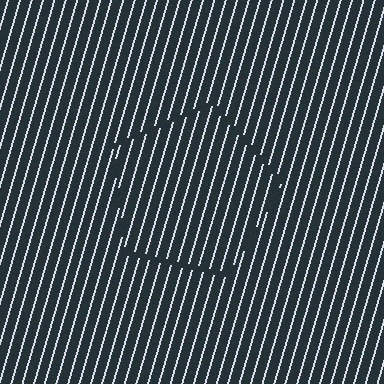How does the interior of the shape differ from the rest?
The interior of the shape contains the same grating, shifted by half a period — the contour is defined by the phase discontinuity where line-ends from the inner and outer gratings abut.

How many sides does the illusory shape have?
5 sides — the line-ends trace a pentagon.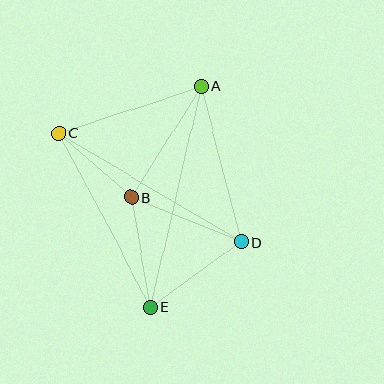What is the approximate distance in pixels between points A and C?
The distance between A and C is approximately 150 pixels.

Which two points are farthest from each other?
Points A and E are farthest from each other.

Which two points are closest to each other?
Points B and C are closest to each other.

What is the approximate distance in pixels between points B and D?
The distance between B and D is approximately 119 pixels.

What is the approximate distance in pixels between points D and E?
The distance between D and E is approximately 111 pixels.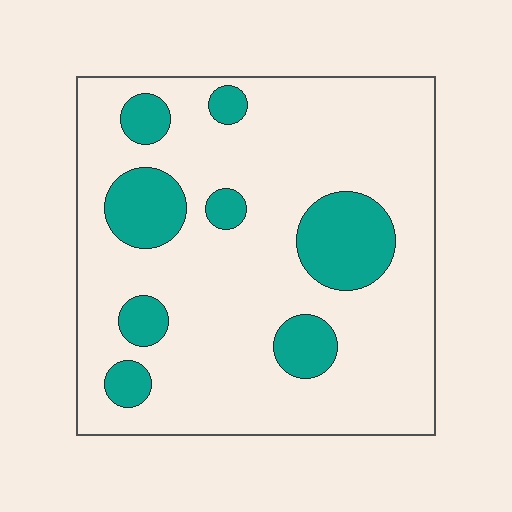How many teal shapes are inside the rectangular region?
8.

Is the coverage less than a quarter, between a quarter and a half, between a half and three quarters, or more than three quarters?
Less than a quarter.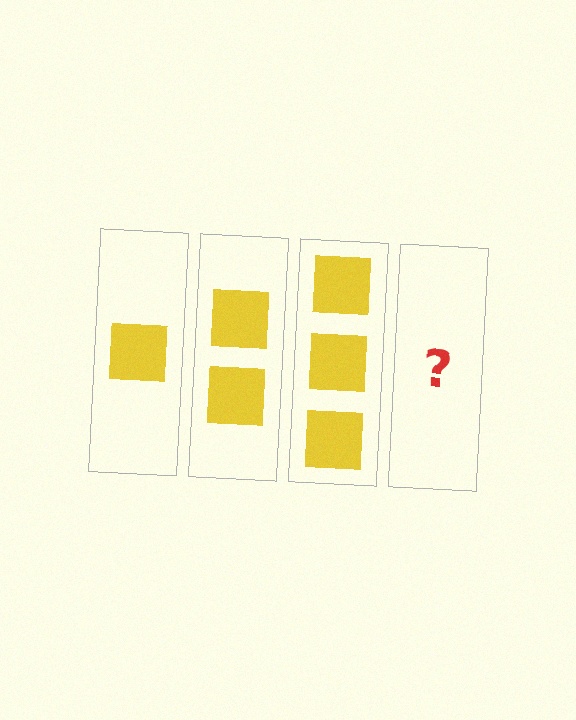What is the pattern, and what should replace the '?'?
The pattern is that each step adds one more square. The '?' should be 4 squares.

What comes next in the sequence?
The next element should be 4 squares.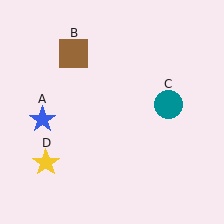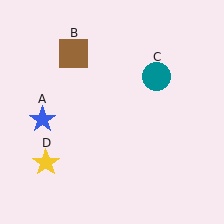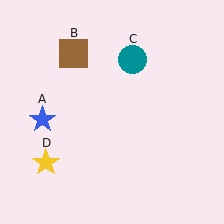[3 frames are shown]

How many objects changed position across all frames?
1 object changed position: teal circle (object C).